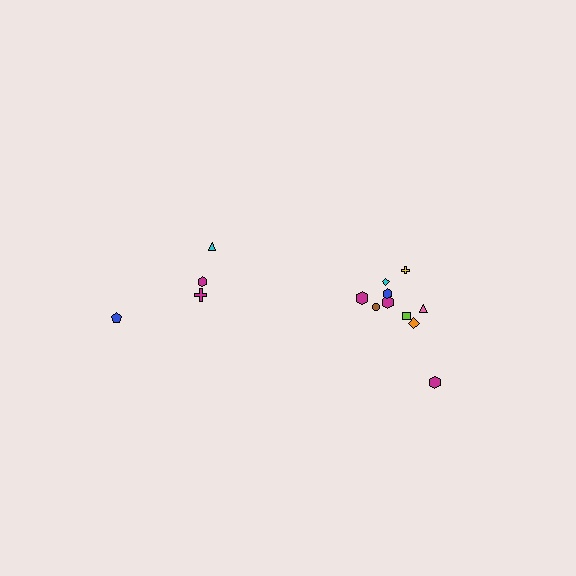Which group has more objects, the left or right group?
The right group.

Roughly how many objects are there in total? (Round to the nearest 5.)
Roughly 15 objects in total.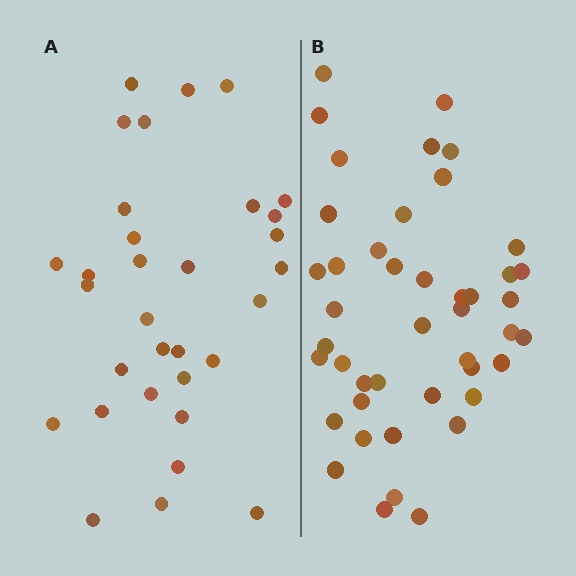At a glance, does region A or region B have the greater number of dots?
Region B (the right region) has more dots.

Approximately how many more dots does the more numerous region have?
Region B has roughly 12 or so more dots than region A.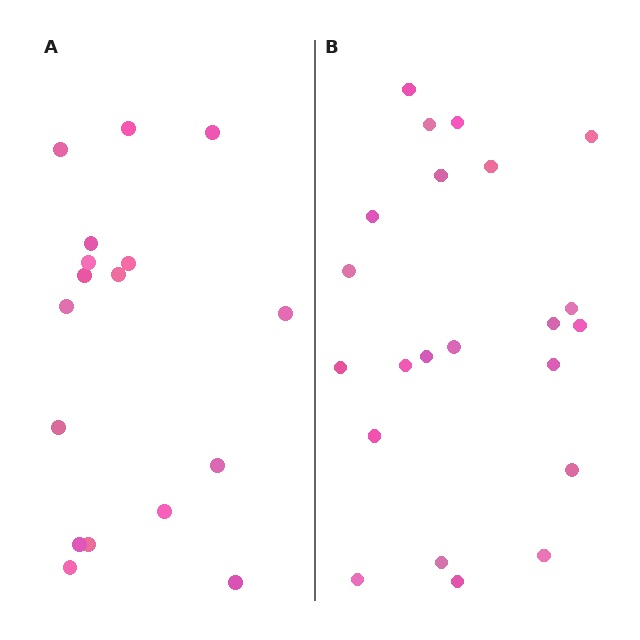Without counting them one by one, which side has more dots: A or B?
Region B (the right region) has more dots.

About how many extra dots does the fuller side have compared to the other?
Region B has about 5 more dots than region A.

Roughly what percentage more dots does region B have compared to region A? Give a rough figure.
About 30% more.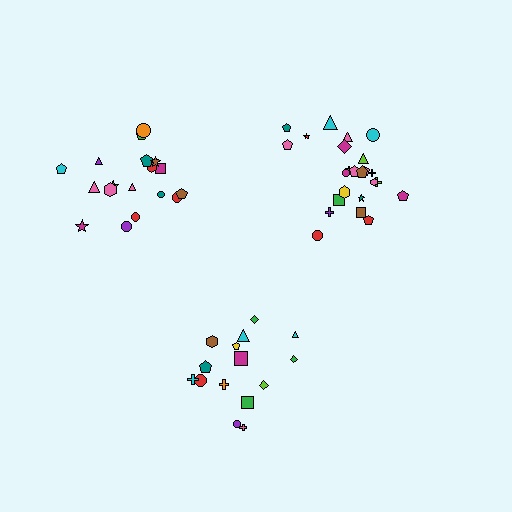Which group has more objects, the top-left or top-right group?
The top-right group.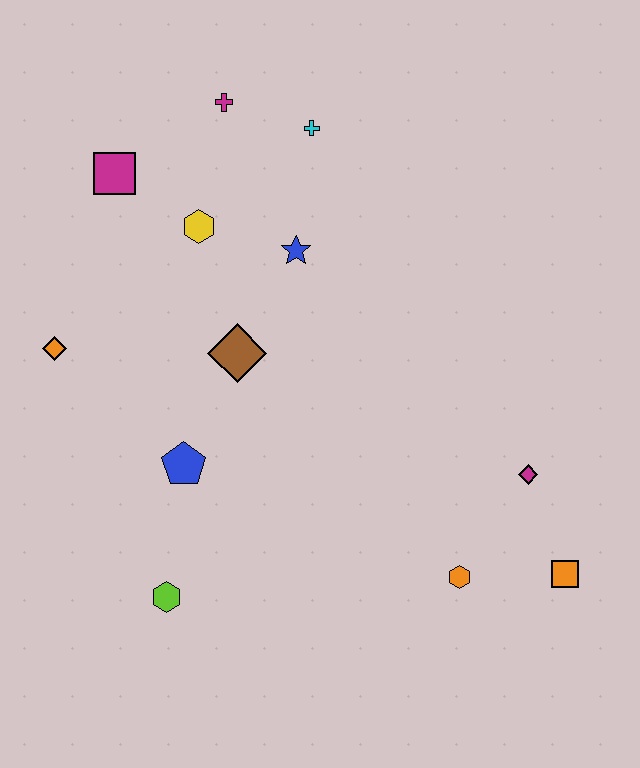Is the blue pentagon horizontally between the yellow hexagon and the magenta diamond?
No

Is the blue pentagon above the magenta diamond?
Yes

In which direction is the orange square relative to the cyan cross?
The orange square is below the cyan cross.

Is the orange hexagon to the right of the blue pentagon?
Yes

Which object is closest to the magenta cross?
The cyan cross is closest to the magenta cross.